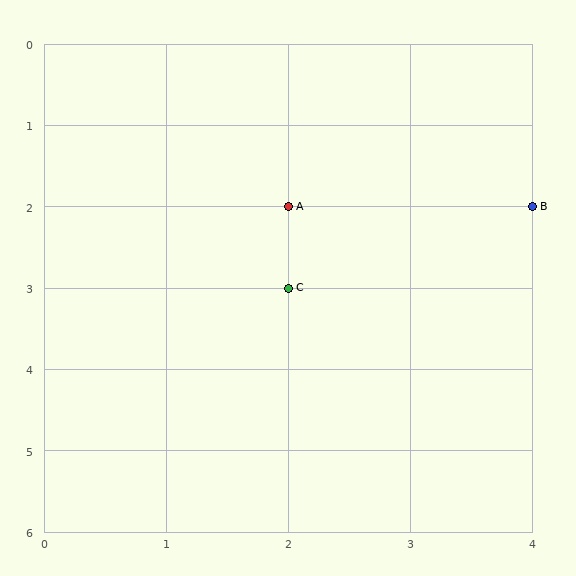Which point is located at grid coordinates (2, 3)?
Point C is at (2, 3).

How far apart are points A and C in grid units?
Points A and C are 1 row apart.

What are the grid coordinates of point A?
Point A is at grid coordinates (2, 2).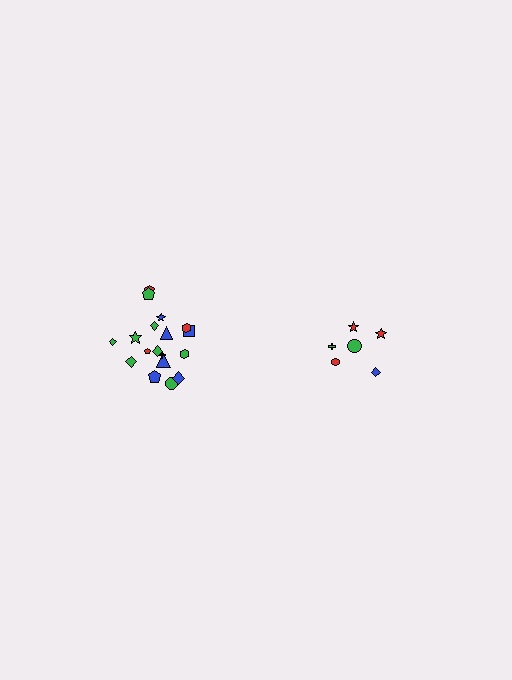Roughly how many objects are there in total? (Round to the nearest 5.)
Roughly 25 objects in total.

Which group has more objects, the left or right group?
The left group.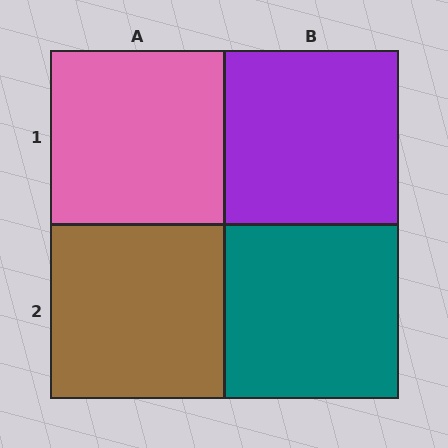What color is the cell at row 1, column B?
Purple.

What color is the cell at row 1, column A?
Pink.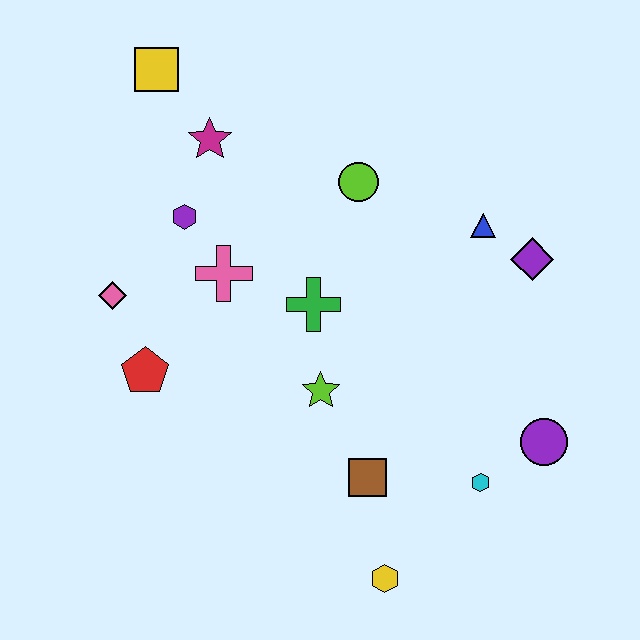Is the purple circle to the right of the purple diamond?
Yes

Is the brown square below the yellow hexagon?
No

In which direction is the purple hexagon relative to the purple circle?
The purple hexagon is to the left of the purple circle.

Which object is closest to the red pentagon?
The pink diamond is closest to the red pentagon.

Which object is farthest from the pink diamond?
The purple circle is farthest from the pink diamond.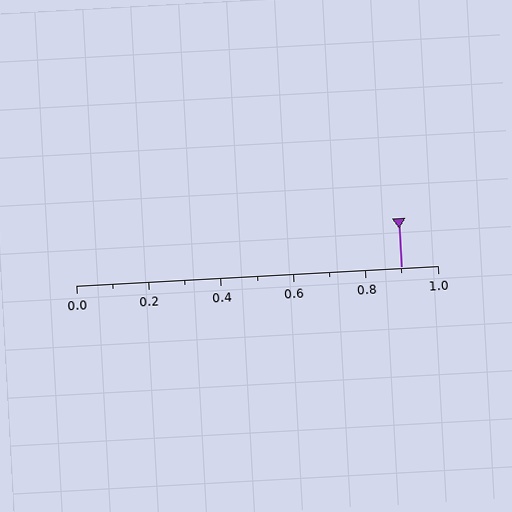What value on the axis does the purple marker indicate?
The marker indicates approximately 0.9.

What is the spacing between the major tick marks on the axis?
The major ticks are spaced 0.2 apart.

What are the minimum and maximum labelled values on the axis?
The axis runs from 0.0 to 1.0.